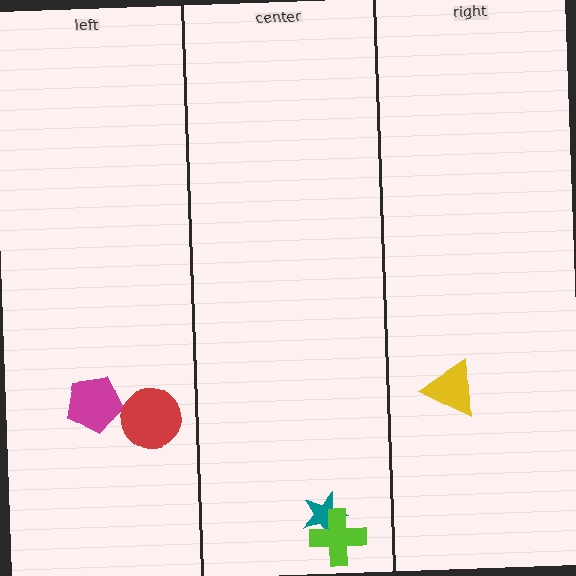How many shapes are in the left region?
2.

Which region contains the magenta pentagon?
The left region.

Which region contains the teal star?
The center region.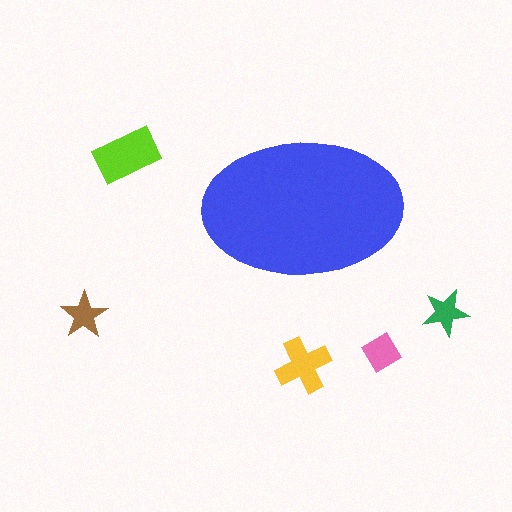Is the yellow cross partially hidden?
No, the yellow cross is fully visible.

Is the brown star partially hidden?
No, the brown star is fully visible.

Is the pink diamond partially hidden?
No, the pink diamond is fully visible.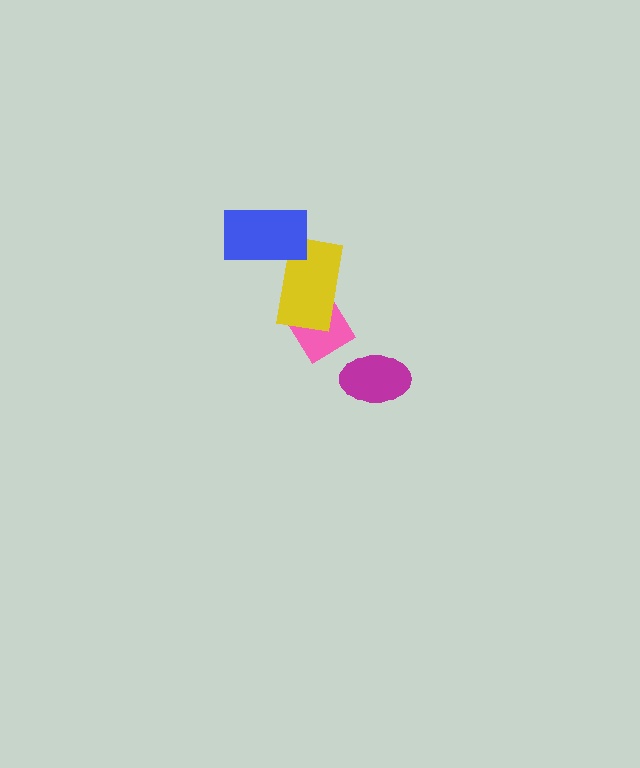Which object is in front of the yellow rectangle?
The blue rectangle is in front of the yellow rectangle.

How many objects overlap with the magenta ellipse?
0 objects overlap with the magenta ellipse.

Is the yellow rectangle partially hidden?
Yes, it is partially covered by another shape.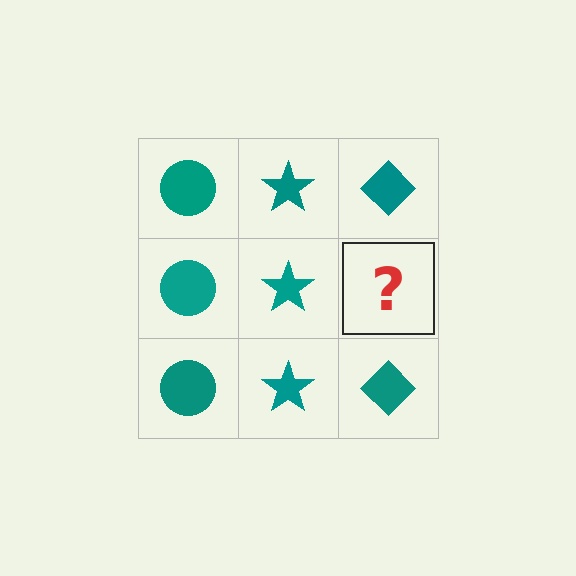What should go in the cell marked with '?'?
The missing cell should contain a teal diamond.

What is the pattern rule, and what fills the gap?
The rule is that each column has a consistent shape. The gap should be filled with a teal diamond.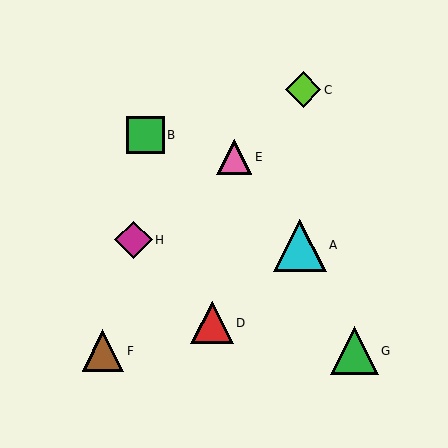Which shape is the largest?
The cyan triangle (labeled A) is the largest.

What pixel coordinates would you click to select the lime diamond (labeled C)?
Click at (303, 90) to select the lime diamond C.